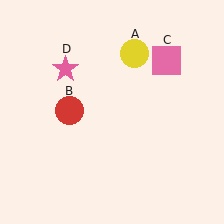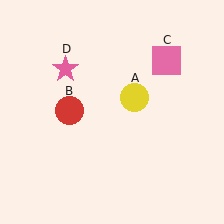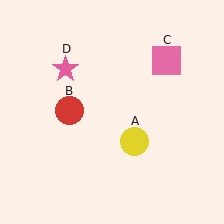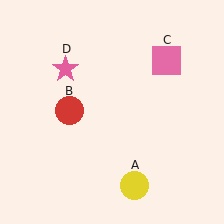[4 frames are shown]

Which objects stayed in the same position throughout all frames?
Red circle (object B) and pink square (object C) and pink star (object D) remained stationary.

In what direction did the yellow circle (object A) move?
The yellow circle (object A) moved down.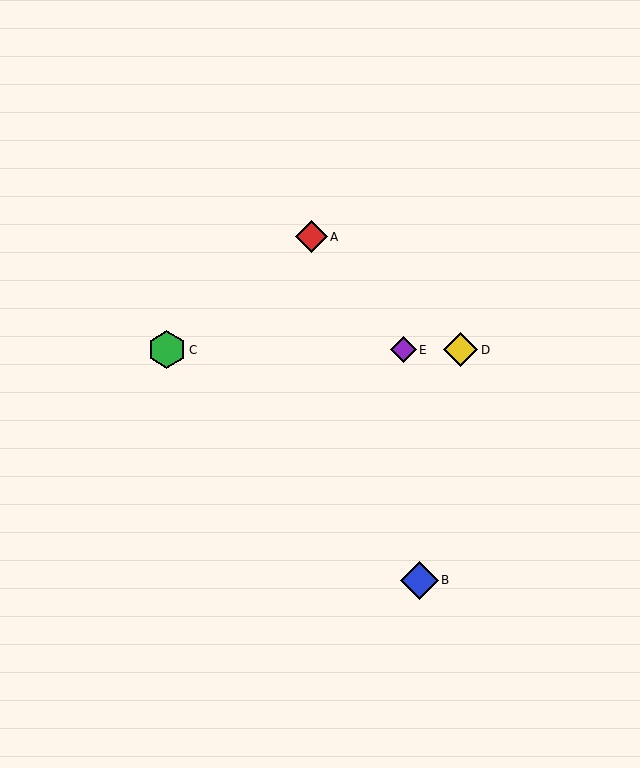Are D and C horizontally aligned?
Yes, both are at y≈350.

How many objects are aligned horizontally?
3 objects (C, D, E) are aligned horizontally.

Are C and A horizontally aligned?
No, C is at y≈350 and A is at y≈237.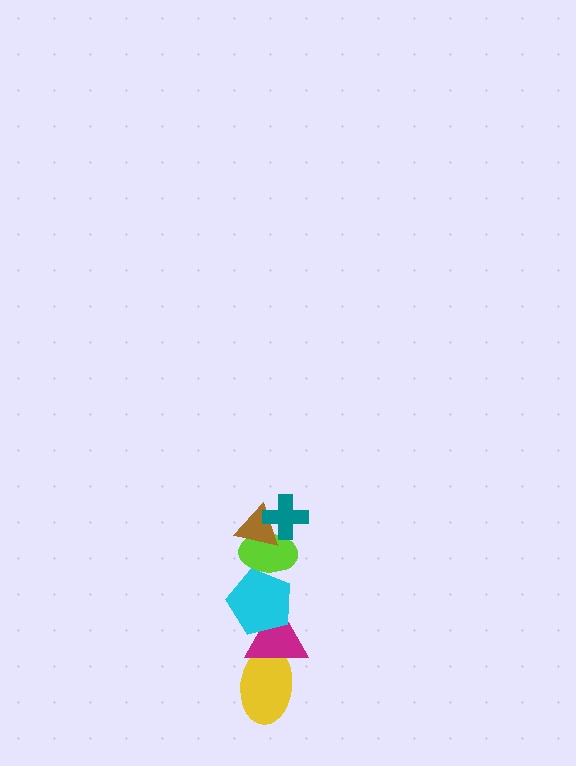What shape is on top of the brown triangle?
The teal cross is on top of the brown triangle.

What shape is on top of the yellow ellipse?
The magenta triangle is on top of the yellow ellipse.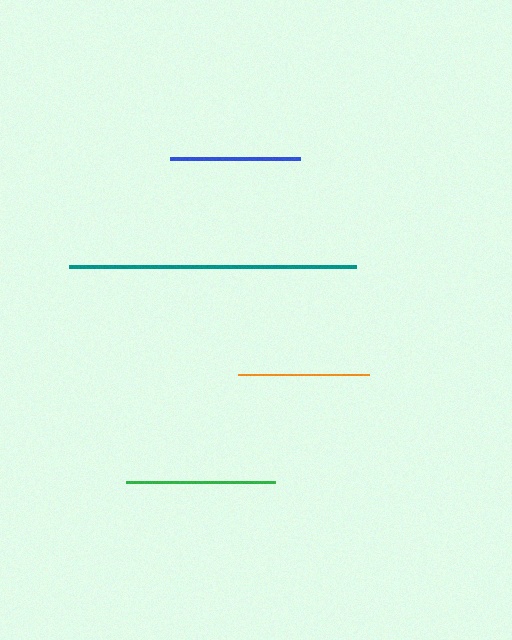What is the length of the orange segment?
The orange segment is approximately 131 pixels long.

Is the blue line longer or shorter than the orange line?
The orange line is longer than the blue line.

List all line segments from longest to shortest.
From longest to shortest: teal, green, orange, blue.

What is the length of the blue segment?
The blue segment is approximately 130 pixels long.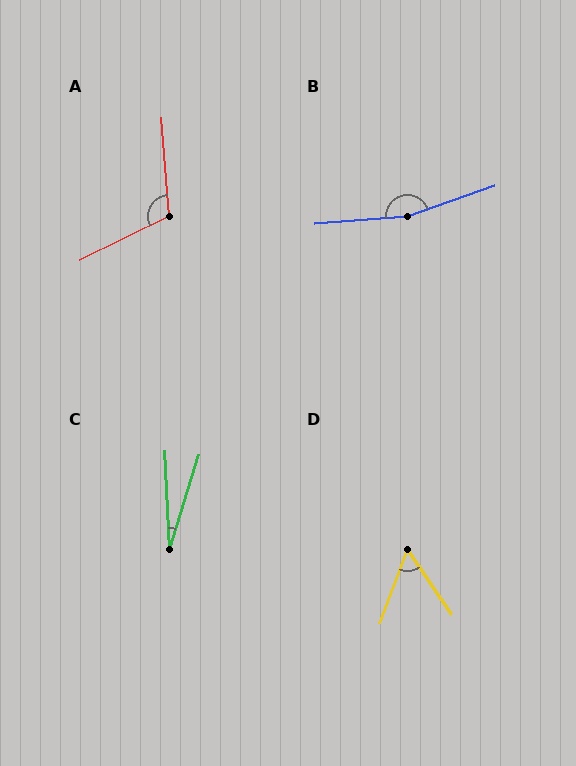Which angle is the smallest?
C, at approximately 20 degrees.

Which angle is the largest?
B, at approximately 165 degrees.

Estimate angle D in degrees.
Approximately 55 degrees.